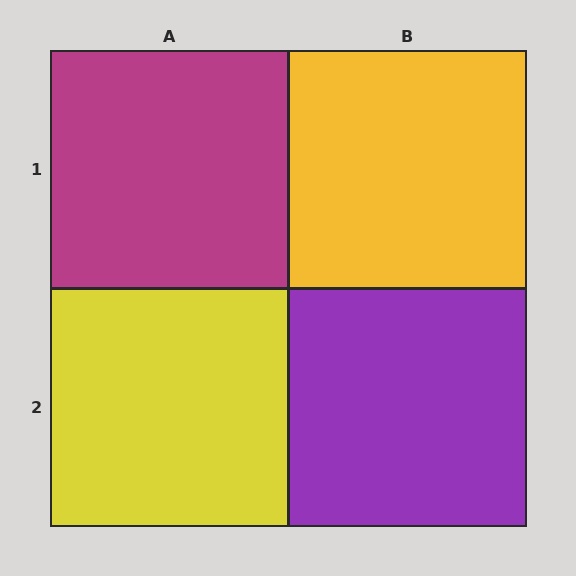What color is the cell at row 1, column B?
Yellow.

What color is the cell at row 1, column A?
Magenta.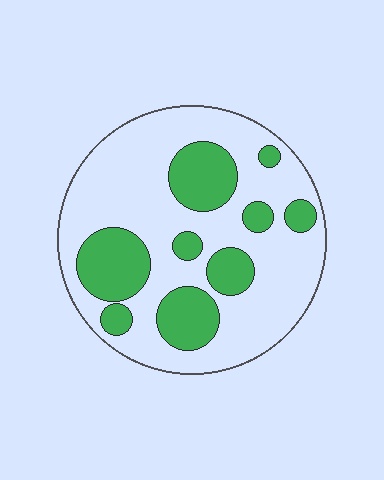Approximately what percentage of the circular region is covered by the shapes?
Approximately 30%.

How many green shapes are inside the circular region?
9.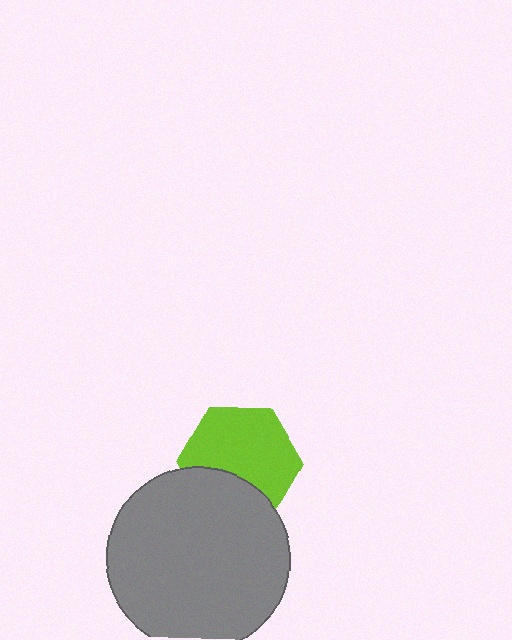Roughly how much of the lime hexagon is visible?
Most of it is visible (roughly 68%).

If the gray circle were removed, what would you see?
You would see the complete lime hexagon.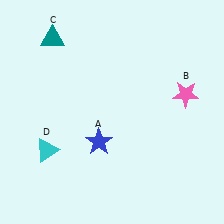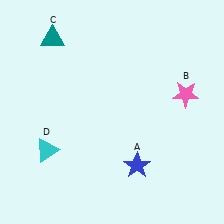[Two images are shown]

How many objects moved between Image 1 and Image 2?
1 object moved between the two images.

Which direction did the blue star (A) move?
The blue star (A) moved right.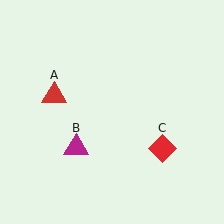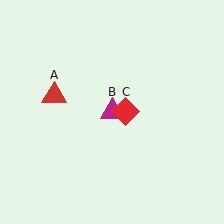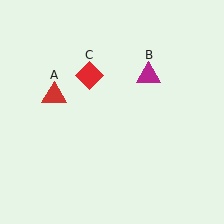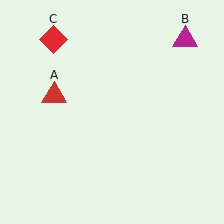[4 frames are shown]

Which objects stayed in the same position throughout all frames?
Red triangle (object A) remained stationary.